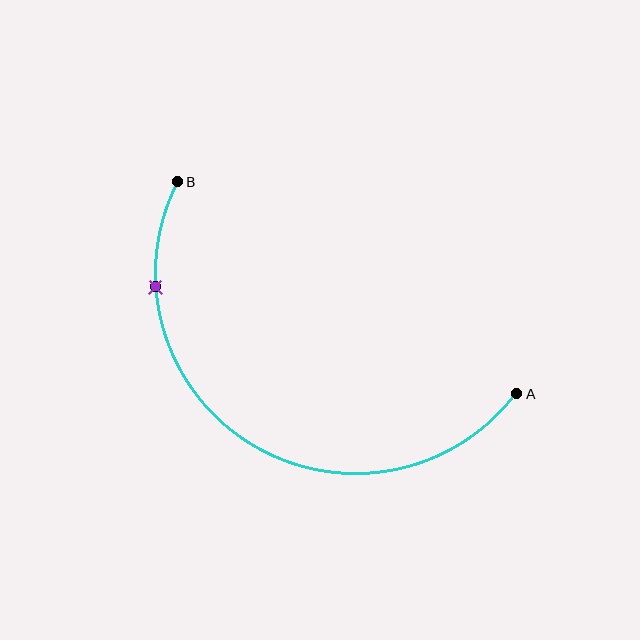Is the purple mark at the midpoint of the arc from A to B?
No. The purple mark lies on the arc but is closer to endpoint B. The arc midpoint would be at the point on the curve equidistant along the arc from both A and B.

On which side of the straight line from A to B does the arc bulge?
The arc bulges below the straight line connecting A and B.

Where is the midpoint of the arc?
The arc midpoint is the point on the curve farthest from the straight line joining A and B. It sits below that line.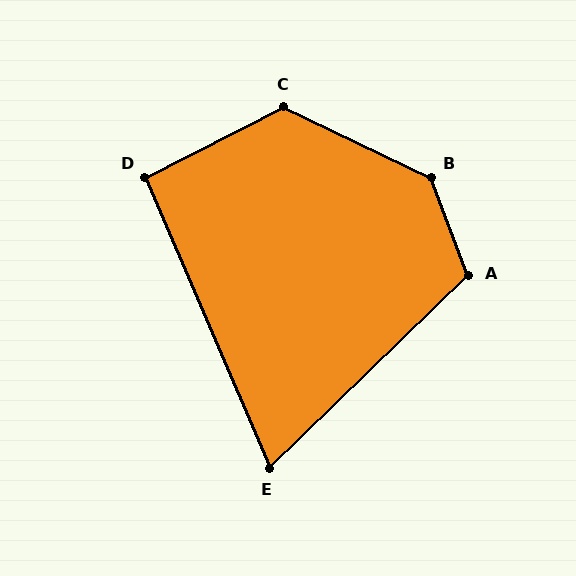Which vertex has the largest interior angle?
B, at approximately 136 degrees.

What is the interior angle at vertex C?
Approximately 128 degrees (obtuse).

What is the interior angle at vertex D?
Approximately 94 degrees (approximately right).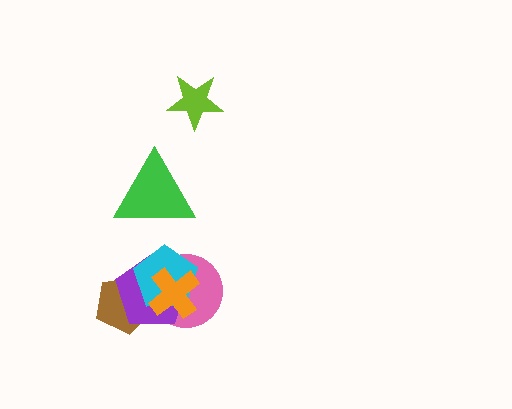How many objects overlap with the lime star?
0 objects overlap with the lime star.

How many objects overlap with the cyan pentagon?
4 objects overlap with the cyan pentagon.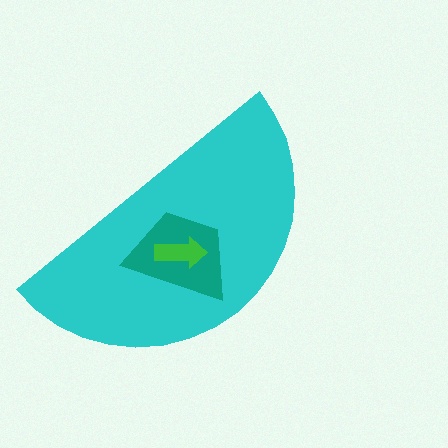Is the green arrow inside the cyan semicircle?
Yes.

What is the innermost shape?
The green arrow.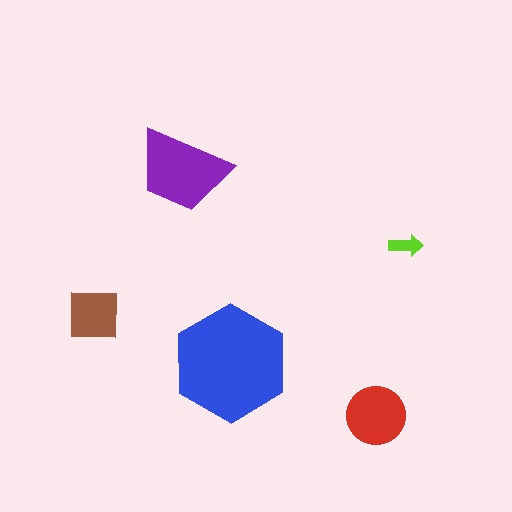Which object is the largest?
The blue hexagon.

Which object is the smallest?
The lime arrow.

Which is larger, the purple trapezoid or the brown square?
The purple trapezoid.